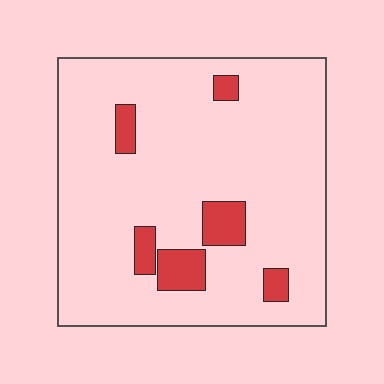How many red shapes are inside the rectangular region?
6.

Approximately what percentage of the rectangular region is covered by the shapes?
Approximately 10%.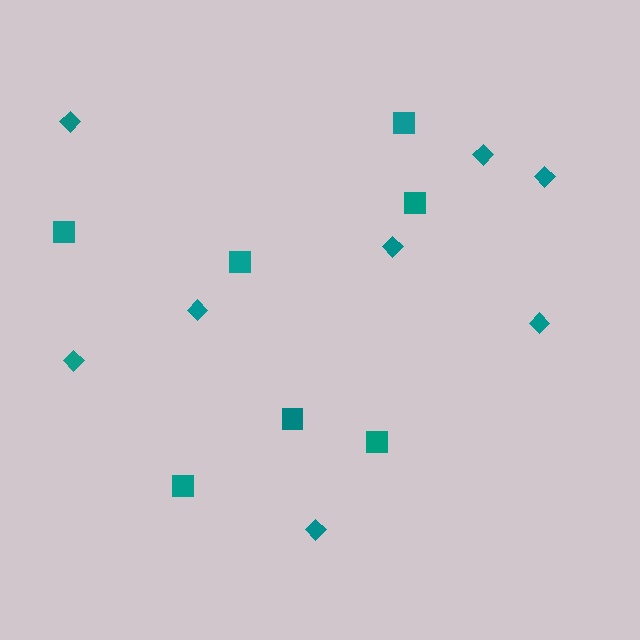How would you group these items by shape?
There are 2 groups: one group of diamonds (8) and one group of squares (7).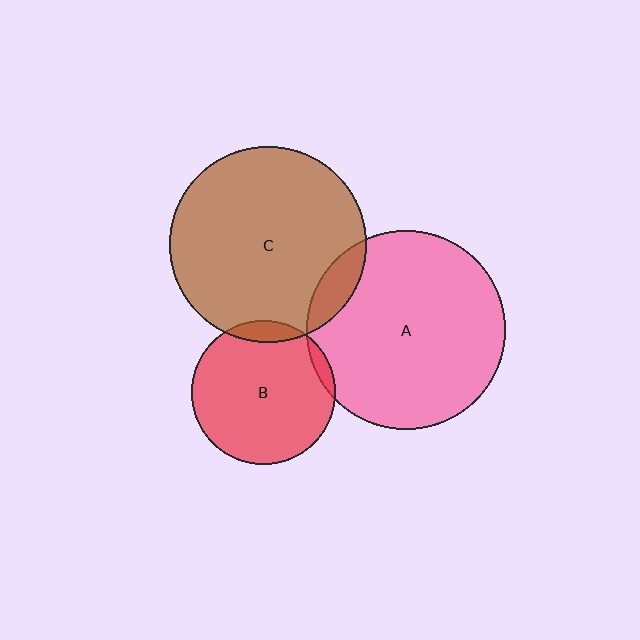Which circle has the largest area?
Circle A (pink).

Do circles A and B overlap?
Yes.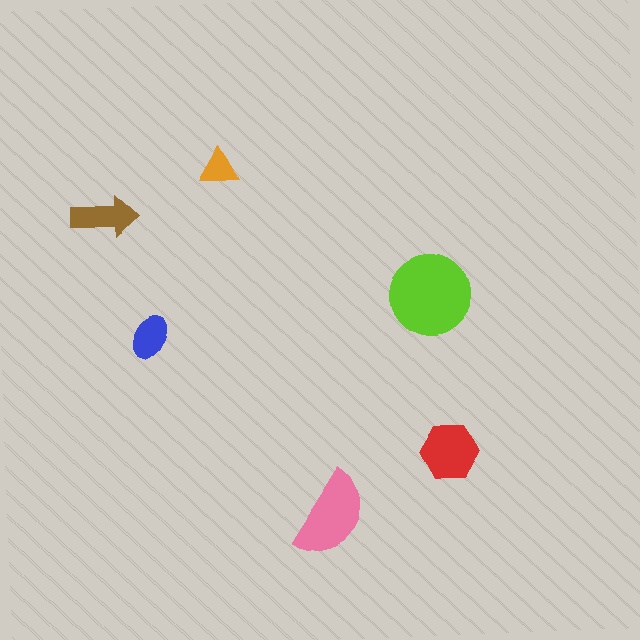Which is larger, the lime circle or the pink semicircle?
The lime circle.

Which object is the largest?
The lime circle.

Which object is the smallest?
The orange triangle.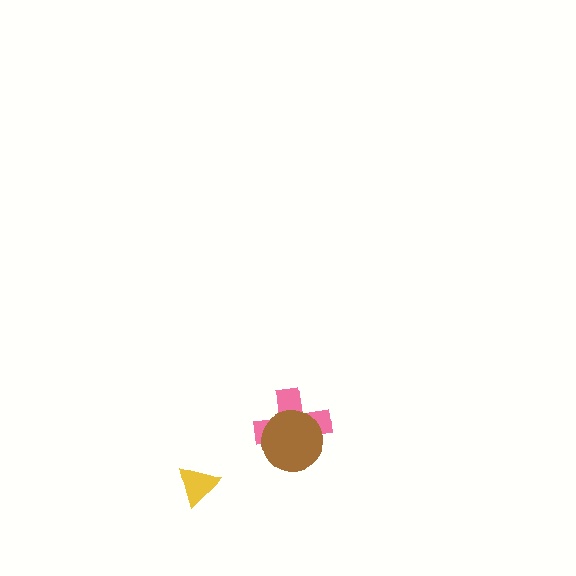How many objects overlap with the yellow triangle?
0 objects overlap with the yellow triangle.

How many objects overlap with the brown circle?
1 object overlaps with the brown circle.